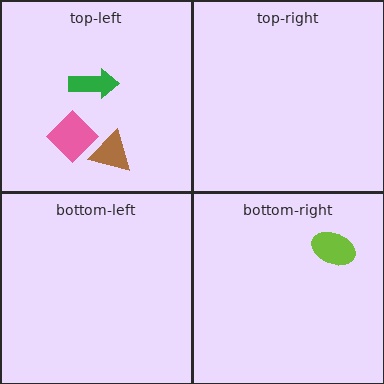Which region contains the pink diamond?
The top-left region.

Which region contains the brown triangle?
The top-left region.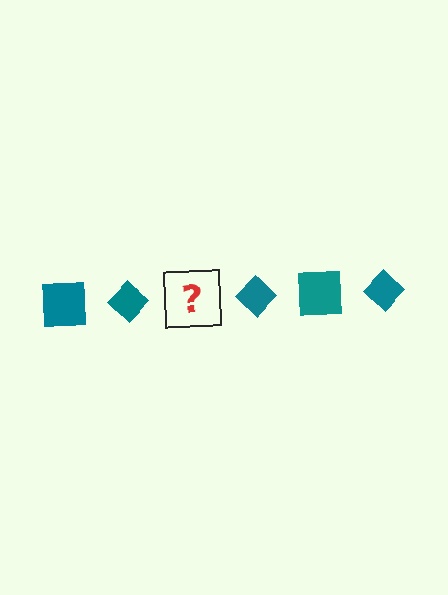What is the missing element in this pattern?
The missing element is a teal square.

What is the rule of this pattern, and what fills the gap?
The rule is that the pattern cycles through square, diamond shapes in teal. The gap should be filled with a teal square.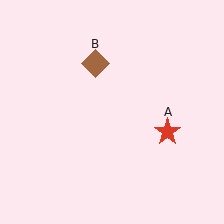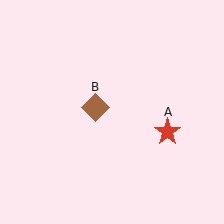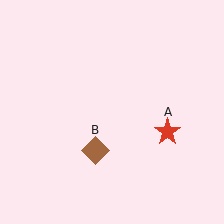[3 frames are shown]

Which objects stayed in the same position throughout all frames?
Red star (object A) remained stationary.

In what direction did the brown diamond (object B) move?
The brown diamond (object B) moved down.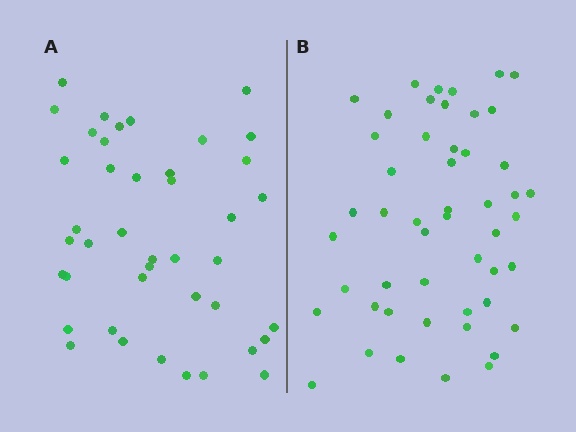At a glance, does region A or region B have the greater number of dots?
Region B (the right region) has more dots.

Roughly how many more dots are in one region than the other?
Region B has roughly 8 or so more dots than region A.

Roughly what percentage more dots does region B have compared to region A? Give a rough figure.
About 20% more.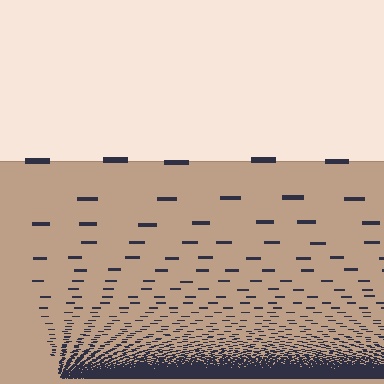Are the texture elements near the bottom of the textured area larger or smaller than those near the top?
Smaller. The gradient is inverted — elements near the bottom are smaller and denser.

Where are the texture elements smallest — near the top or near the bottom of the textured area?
Near the bottom.